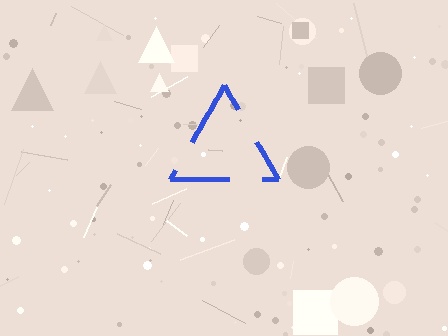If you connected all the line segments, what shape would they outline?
They would outline a triangle.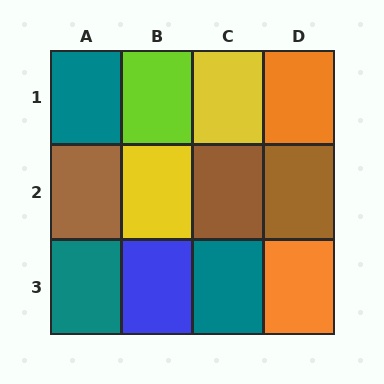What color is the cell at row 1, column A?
Teal.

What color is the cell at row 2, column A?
Brown.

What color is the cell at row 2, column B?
Yellow.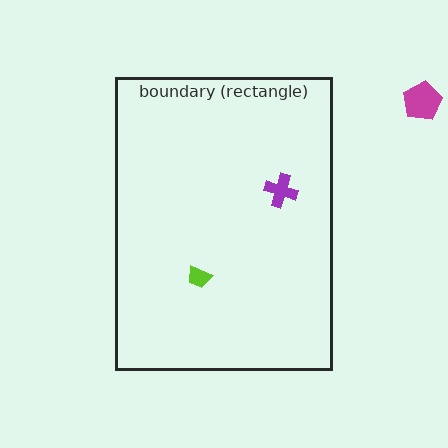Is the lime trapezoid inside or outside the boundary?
Inside.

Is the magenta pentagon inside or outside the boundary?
Outside.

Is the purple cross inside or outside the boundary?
Inside.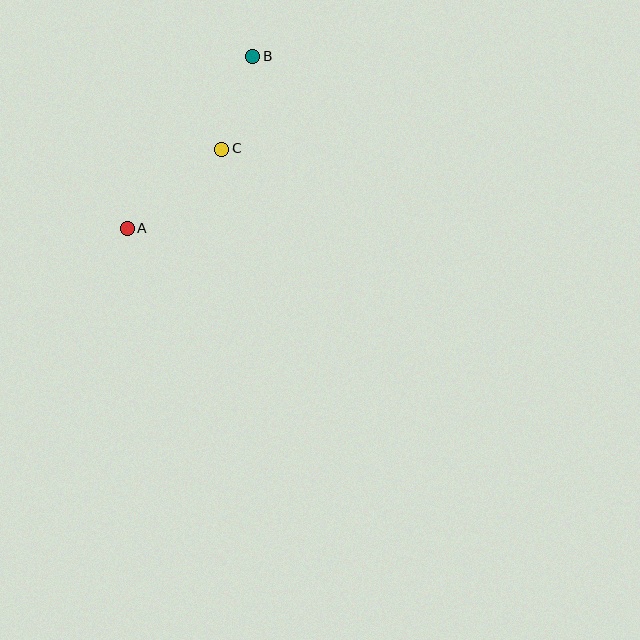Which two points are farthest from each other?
Points A and B are farthest from each other.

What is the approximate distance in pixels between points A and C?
The distance between A and C is approximately 123 pixels.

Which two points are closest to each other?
Points B and C are closest to each other.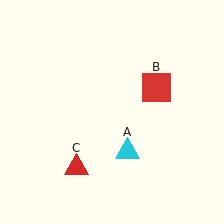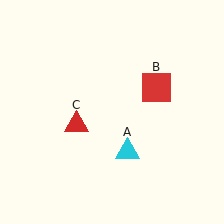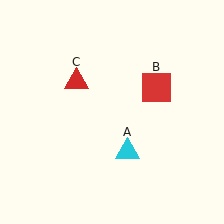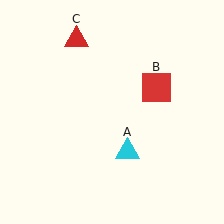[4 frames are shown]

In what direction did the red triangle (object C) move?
The red triangle (object C) moved up.